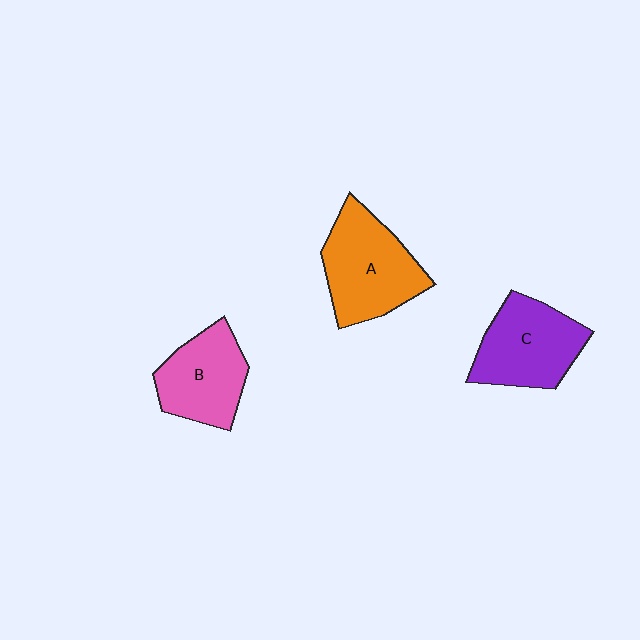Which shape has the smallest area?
Shape B (pink).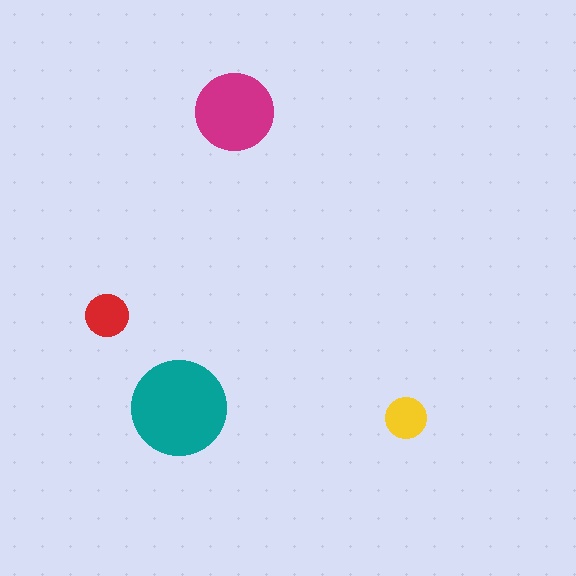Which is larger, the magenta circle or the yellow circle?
The magenta one.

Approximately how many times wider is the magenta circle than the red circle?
About 2 times wider.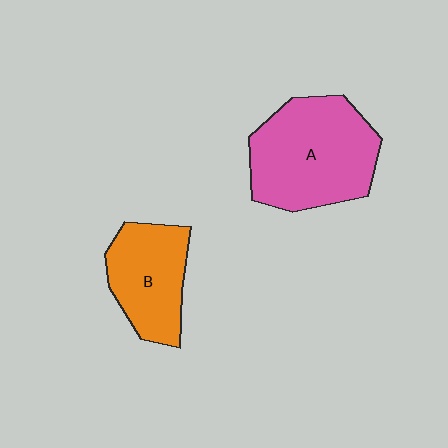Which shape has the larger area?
Shape A (pink).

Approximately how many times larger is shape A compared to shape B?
Approximately 1.5 times.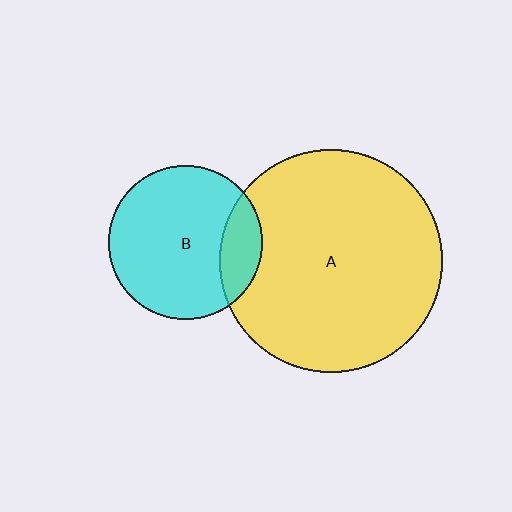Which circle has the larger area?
Circle A (yellow).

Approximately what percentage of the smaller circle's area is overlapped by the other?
Approximately 15%.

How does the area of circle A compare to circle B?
Approximately 2.1 times.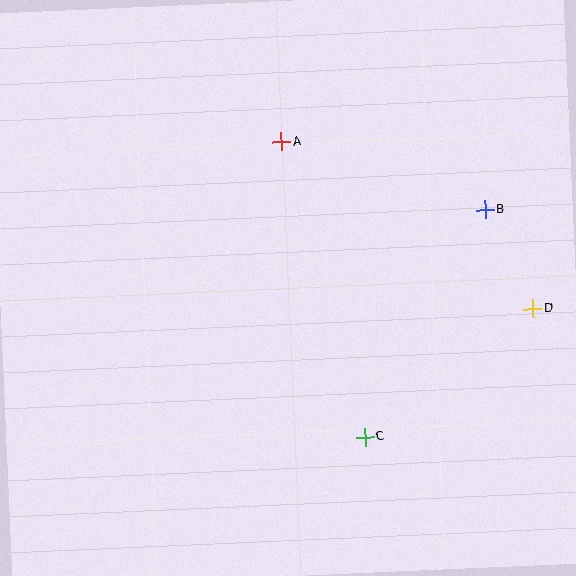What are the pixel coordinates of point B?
Point B is at (485, 210).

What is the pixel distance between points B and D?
The distance between B and D is 110 pixels.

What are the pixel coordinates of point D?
Point D is at (533, 308).